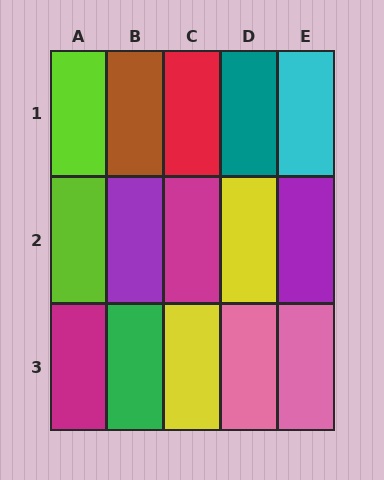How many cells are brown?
1 cell is brown.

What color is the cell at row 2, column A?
Lime.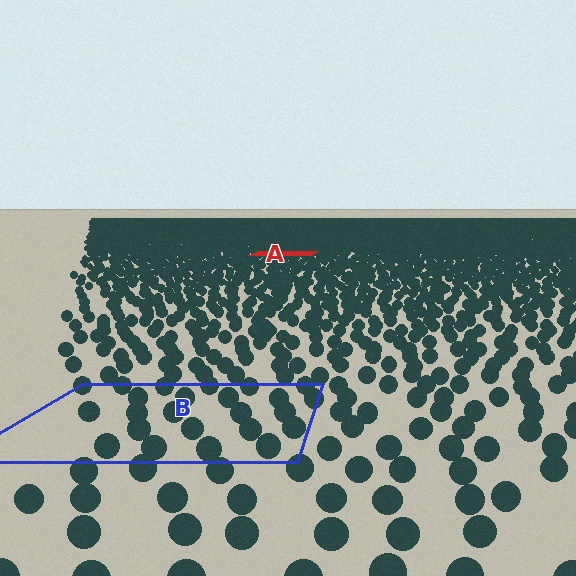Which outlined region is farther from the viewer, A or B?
Region A is farther from the viewer — the texture elements inside it appear smaller and more densely packed.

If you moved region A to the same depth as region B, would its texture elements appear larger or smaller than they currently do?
They would appear larger. At a closer depth, the same texture elements are projected at a bigger on-screen size.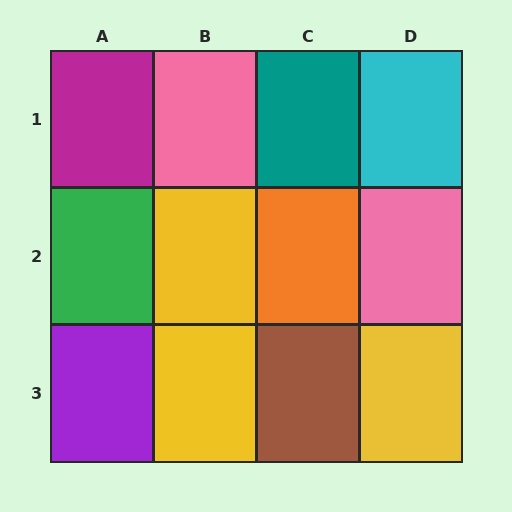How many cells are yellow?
3 cells are yellow.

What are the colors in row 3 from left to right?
Purple, yellow, brown, yellow.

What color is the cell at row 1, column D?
Cyan.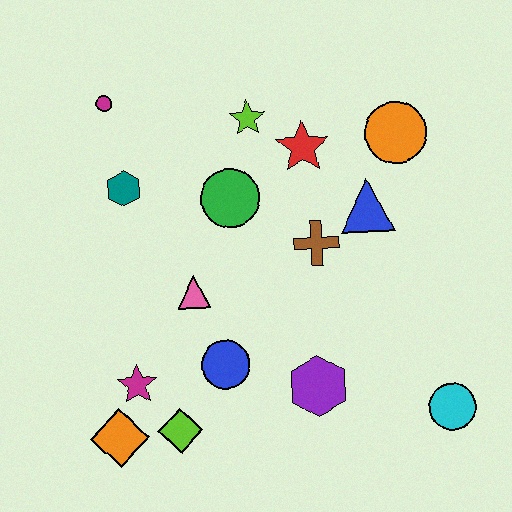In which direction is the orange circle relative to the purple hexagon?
The orange circle is above the purple hexagon.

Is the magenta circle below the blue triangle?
No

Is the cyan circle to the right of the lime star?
Yes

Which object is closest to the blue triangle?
The brown cross is closest to the blue triangle.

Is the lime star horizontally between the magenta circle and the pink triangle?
No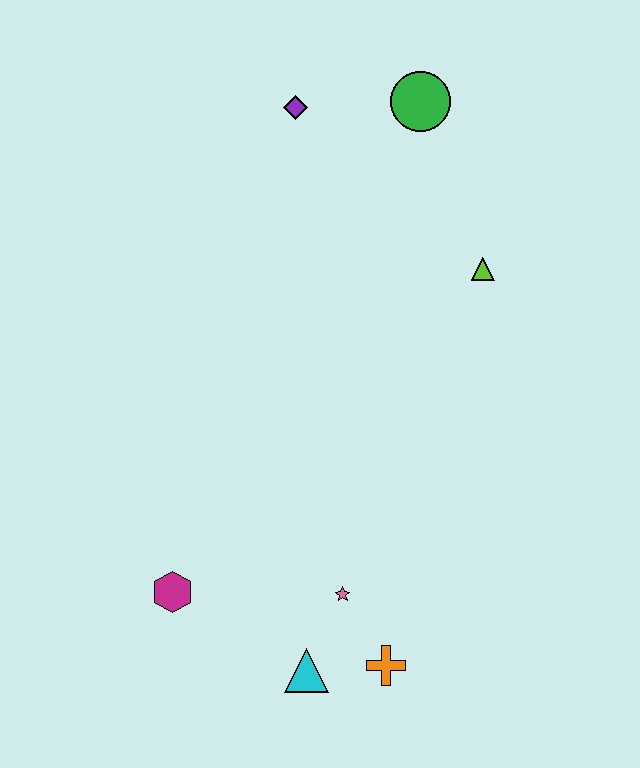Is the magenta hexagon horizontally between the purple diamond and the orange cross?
No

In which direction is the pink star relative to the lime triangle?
The pink star is below the lime triangle.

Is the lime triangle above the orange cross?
Yes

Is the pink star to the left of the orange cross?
Yes